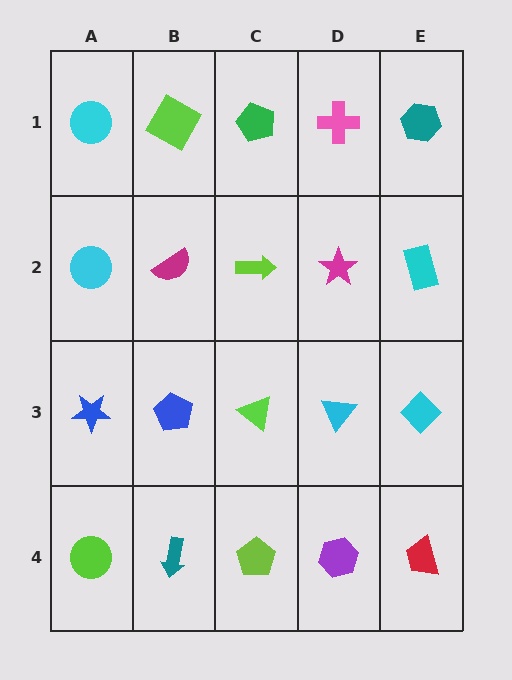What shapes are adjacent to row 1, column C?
A lime arrow (row 2, column C), a lime square (row 1, column B), a pink cross (row 1, column D).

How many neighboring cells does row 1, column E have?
2.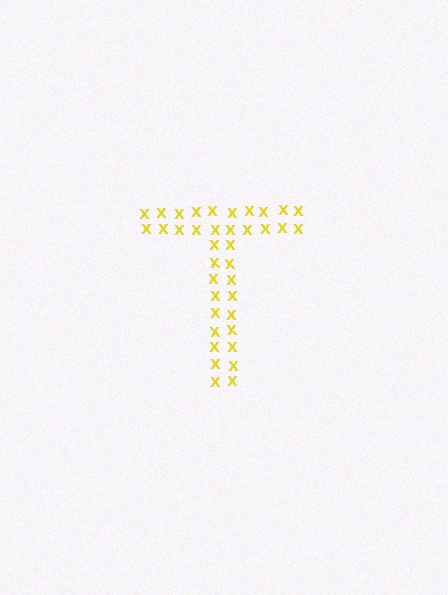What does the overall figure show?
The overall figure shows the letter T.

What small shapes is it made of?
It is made of small letter X's.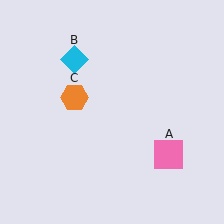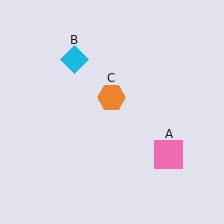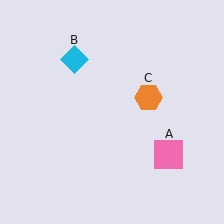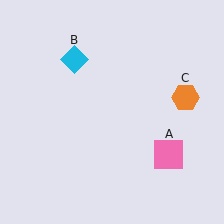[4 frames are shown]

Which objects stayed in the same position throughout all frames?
Pink square (object A) and cyan diamond (object B) remained stationary.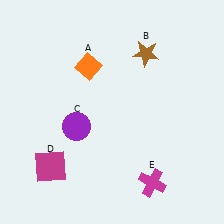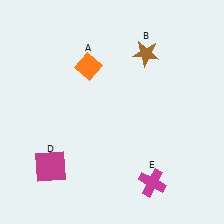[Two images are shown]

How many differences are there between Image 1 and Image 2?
There is 1 difference between the two images.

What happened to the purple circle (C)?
The purple circle (C) was removed in Image 2. It was in the bottom-left area of Image 1.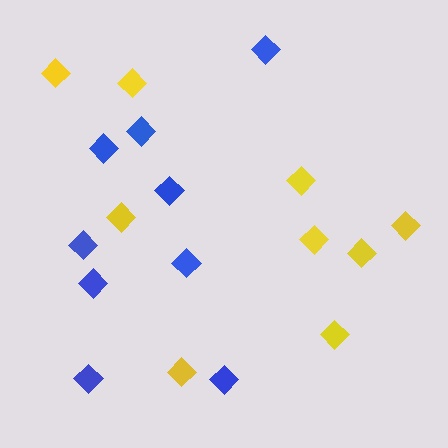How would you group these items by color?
There are 2 groups: one group of blue diamonds (9) and one group of yellow diamonds (9).